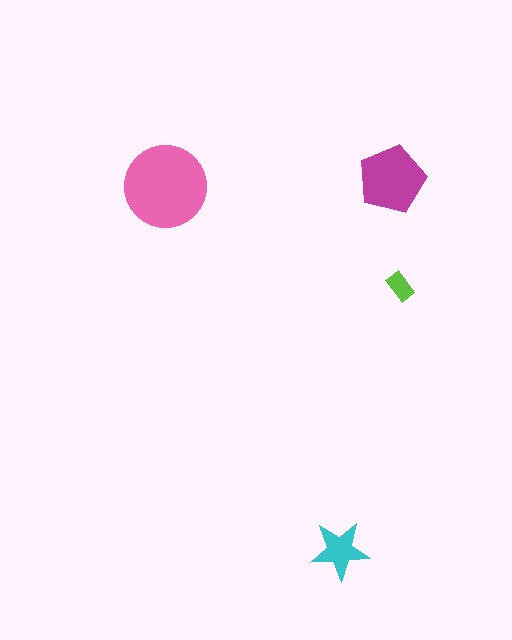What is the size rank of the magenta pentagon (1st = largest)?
2nd.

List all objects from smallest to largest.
The lime rectangle, the cyan star, the magenta pentagon, the pink circle.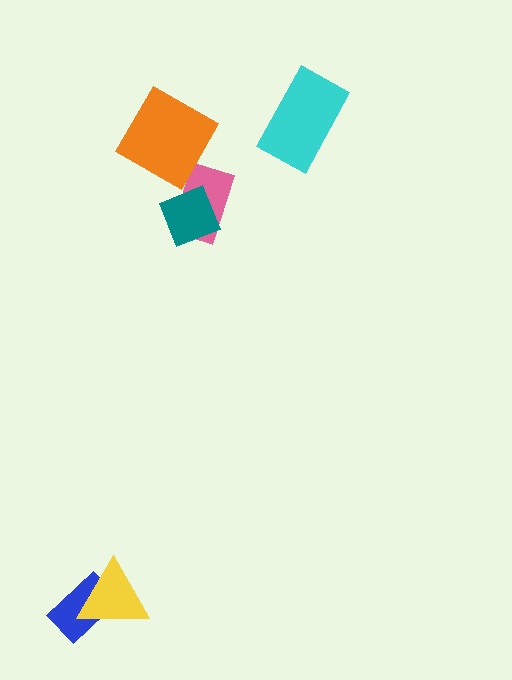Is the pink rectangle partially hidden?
Yes, it is partially covered by another shape.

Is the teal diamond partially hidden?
No, no other shape covers it.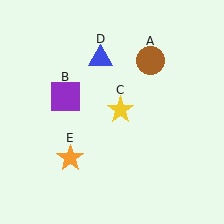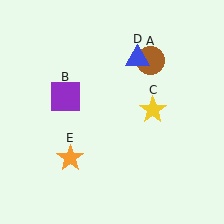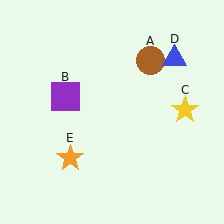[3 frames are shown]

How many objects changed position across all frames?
2 objects changed position: yellow star (object C), blue triangle (object D).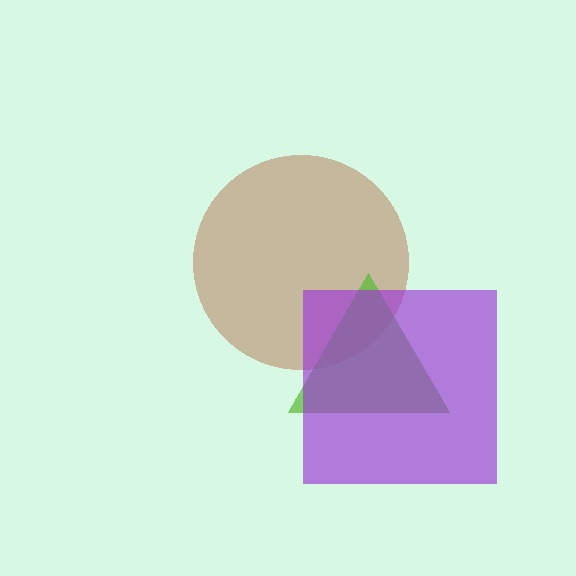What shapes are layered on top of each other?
The layered shapes are: a brown circle, a lime triangle, a purple square.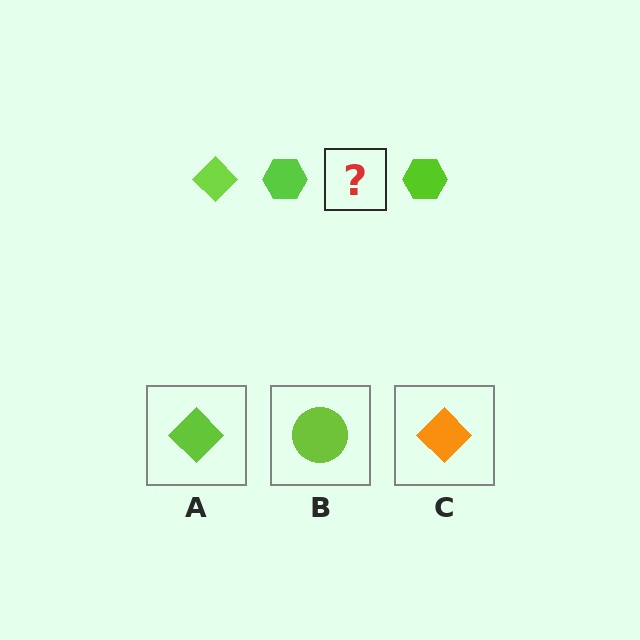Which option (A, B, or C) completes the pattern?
A.